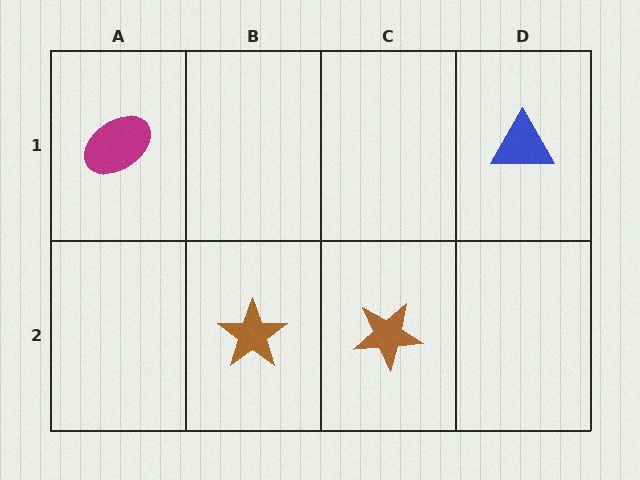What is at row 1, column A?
A magenta ellipse.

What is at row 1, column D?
A blue triangle.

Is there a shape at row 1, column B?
No, that cell is empty.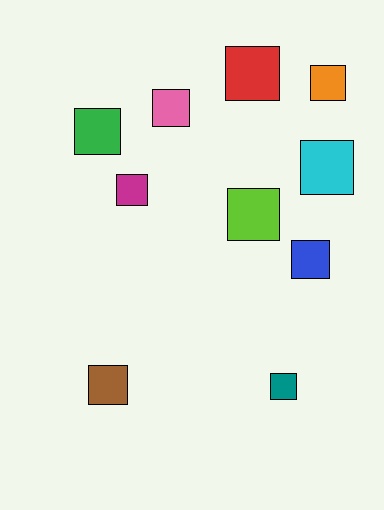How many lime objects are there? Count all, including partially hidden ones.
There is 1 lime object.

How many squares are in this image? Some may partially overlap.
There are 10 squares.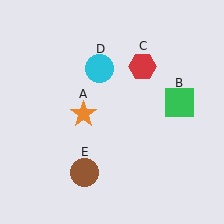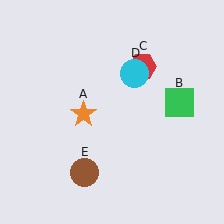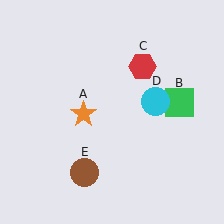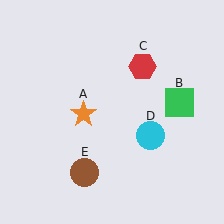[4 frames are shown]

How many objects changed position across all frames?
1 object changed position: cyan circle (object D).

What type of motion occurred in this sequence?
The cyan circle (object D) rotated clockwise around the center of the scene.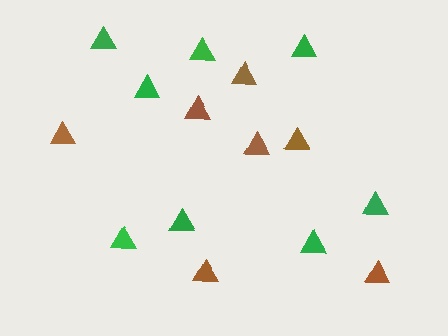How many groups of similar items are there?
There are 2 groups: one group of green triangles (8) and one group of brown triangles (7).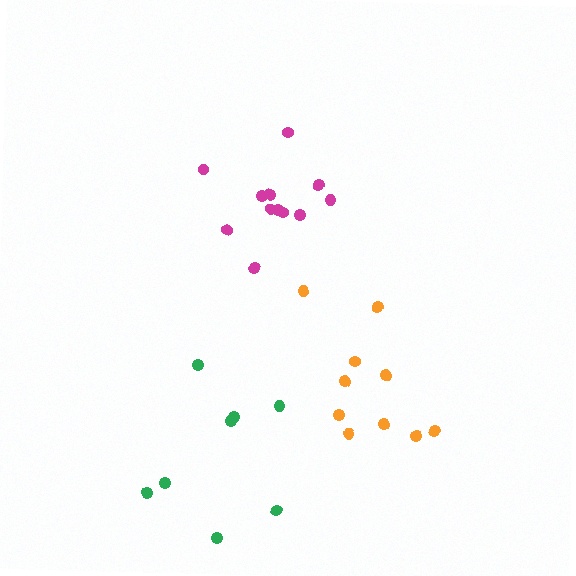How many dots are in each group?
Group 1: 12 dots, Group 2: 8 dots, Group 3: 10 dots (30 total).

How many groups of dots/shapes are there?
There are 3 groups.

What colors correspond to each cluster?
The clusters are colored: magenta, green, orange.